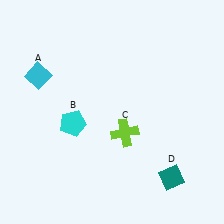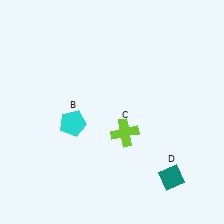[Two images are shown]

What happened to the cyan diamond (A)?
The cyan diamond (A) was removed in Image 2. It was in the top-left area of Image 1.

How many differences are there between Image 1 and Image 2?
There is 1 difference between the two images.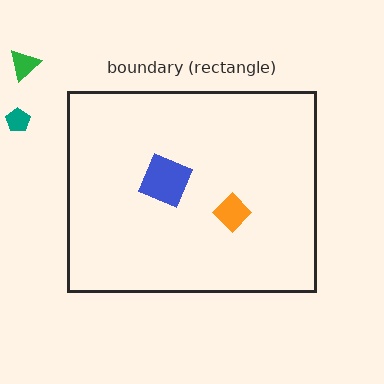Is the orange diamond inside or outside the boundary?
Inside.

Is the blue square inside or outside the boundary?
Inside.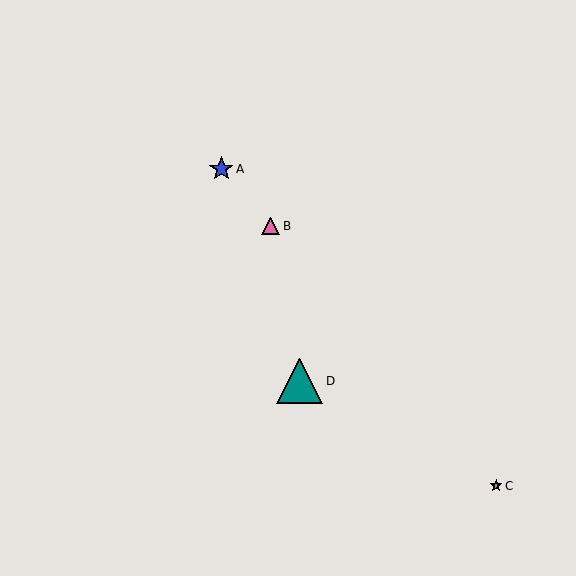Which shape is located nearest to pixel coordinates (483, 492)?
The pink star (labeled C) at (496, 486) is nearest to that location.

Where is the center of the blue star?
The center of the blue star is at (221, 169).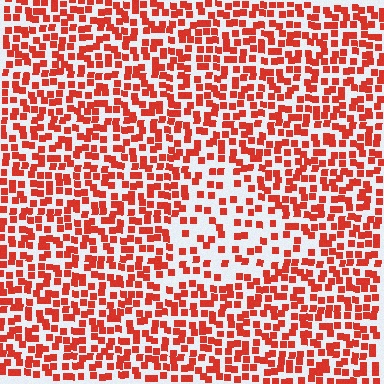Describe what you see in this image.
The image contains small red elements arranged at two different densities. A triangle-shaped region is visible where the elements are less densely packed than the surrounding area.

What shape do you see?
I see a triangle.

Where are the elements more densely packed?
The elements are more densely packed outside the triangle boundary.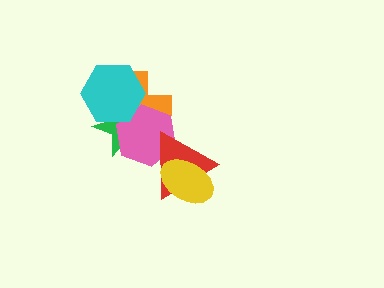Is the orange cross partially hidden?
Yes, it is partially covered by another shape.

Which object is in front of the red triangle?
The yellow ellipse is in front of the red triangle.